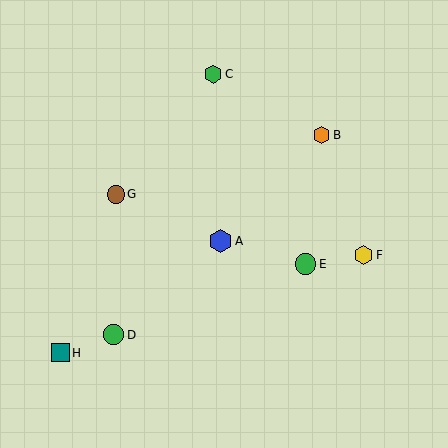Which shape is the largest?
The blue hexagon (labeled A) is the largest.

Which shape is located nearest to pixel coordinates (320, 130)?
The orange hexagon (labeled B) at (321, 135) is nearest to that location.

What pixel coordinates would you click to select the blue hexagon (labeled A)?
Click at (220, 241) to select the blue hexagon A.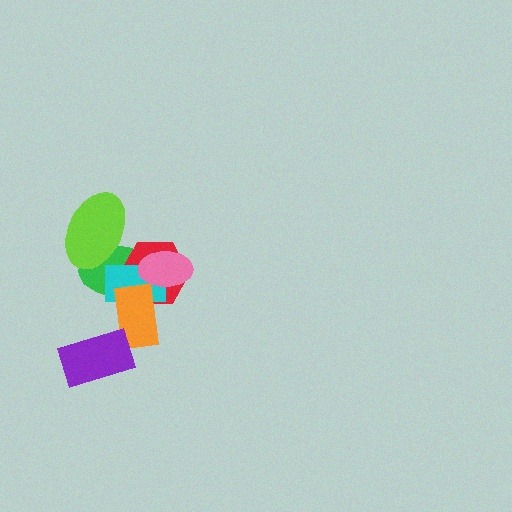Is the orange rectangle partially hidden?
Yes, it is partially covered by another shape.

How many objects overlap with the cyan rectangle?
4 objects overlap with the cyan rectangle.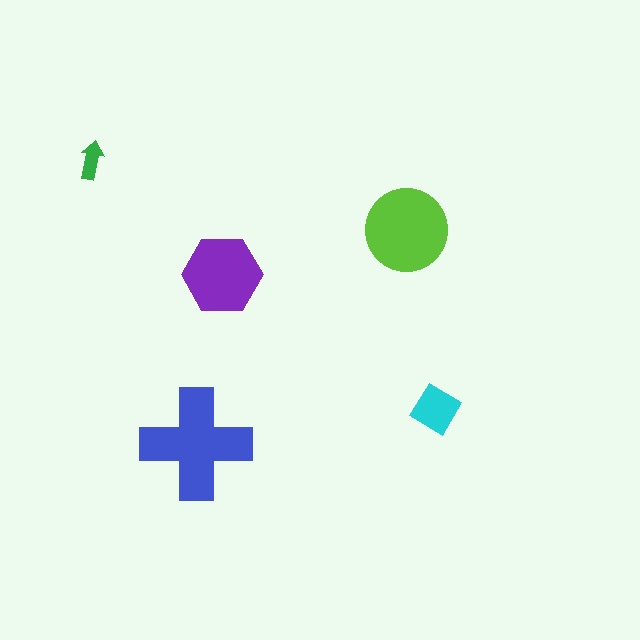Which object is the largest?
The blue cross.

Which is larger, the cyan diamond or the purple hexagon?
The purple hexagon.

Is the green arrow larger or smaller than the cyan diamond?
Smaller.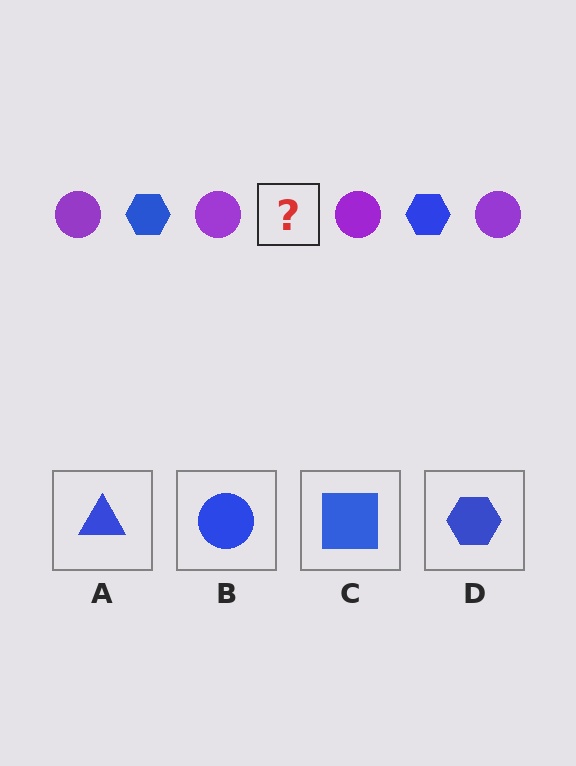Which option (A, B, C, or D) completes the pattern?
D.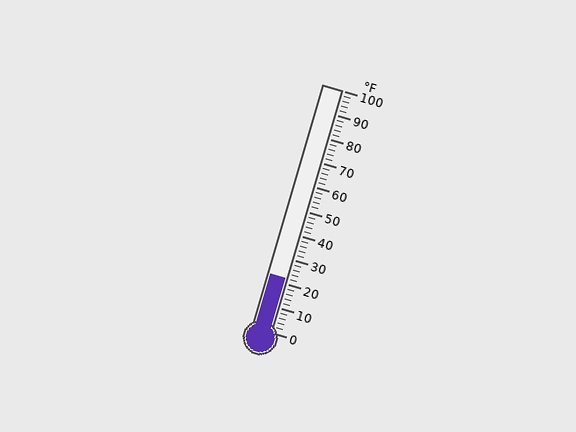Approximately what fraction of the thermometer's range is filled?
The thermometer is filled to approximately 20% of its range.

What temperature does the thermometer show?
The thermometer shows approximately 22°F.